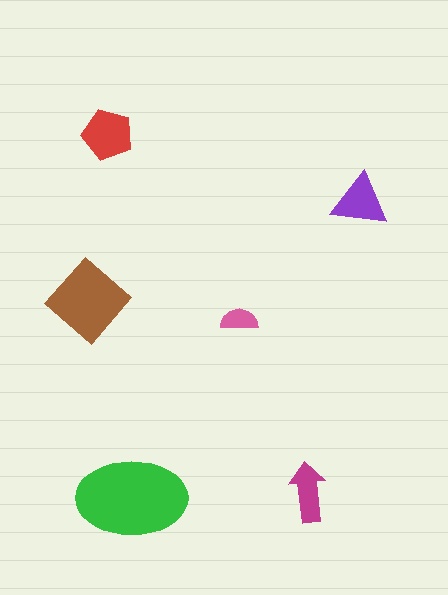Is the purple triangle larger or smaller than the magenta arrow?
Larger.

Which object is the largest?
The green ellipse.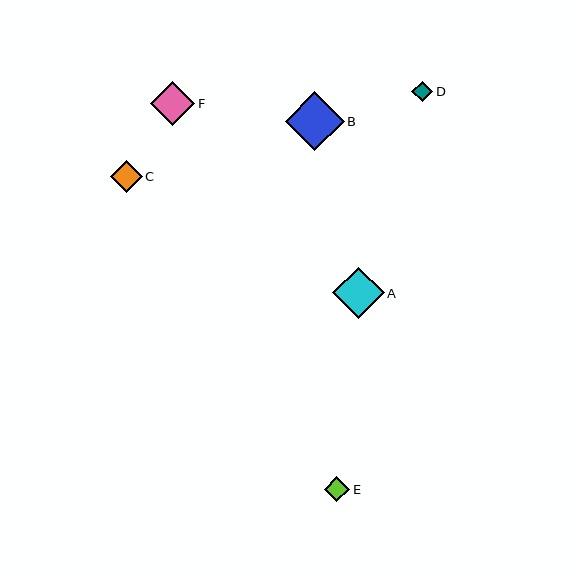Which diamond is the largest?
Diamond B is the largest with a size of approximately 59 pixels.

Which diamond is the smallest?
Diamond D is the smallest with a size of approximately 21 pixels.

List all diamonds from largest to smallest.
From largest to smallest: B, A, F, C, E, D.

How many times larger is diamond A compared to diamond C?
Diamond A is approximately 1.6 times the size of diamond C.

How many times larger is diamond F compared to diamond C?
Diamond F is approximately 1.4 times the size of diamond C.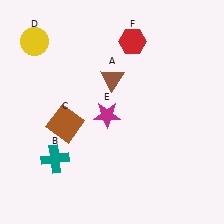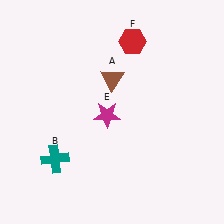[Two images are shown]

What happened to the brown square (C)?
The brown square (C) was removed in Image 2. It was in the bottom-left area of Image 1.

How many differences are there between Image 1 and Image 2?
There are 2 differences between the two images.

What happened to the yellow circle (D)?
The yellow circle (D) was removed in Image 2. It was in the top-left area of Image 1.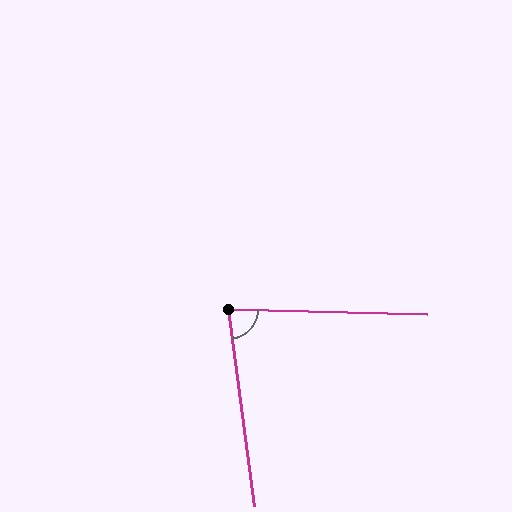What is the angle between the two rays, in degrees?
Approximately 81 degrees.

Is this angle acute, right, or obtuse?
It is acute.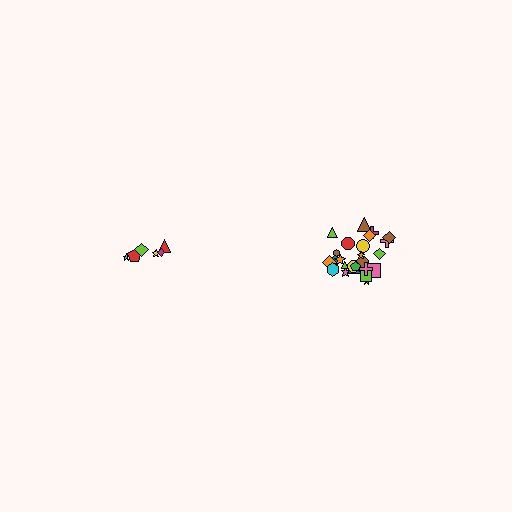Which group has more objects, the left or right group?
The right group.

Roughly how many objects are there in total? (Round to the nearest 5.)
Roughly 30 objects in total.